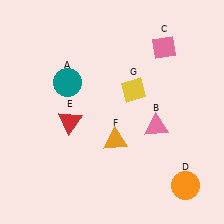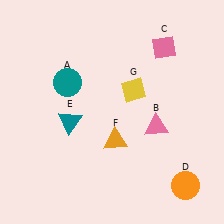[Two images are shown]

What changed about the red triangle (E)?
In Image 1, E is red. In Image 2, it changed to teal.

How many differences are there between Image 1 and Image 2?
There is 1 difference between the two images.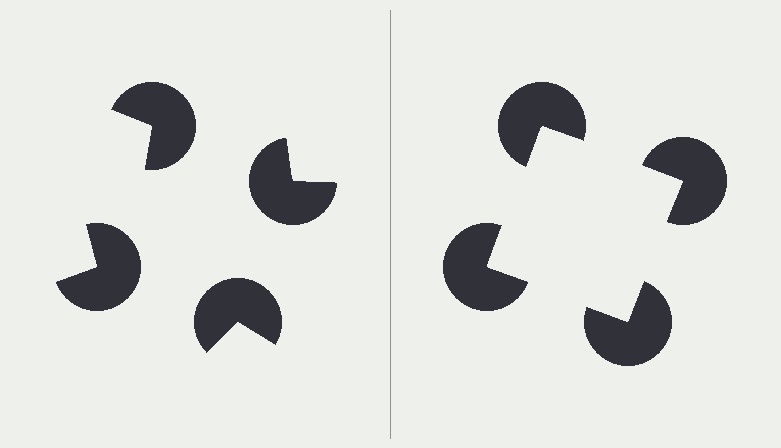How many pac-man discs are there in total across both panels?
8 — 4 on each side.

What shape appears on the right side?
An illusory square.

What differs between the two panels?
The pac-man discs are positioned identically on both sides; only the wedge orientations differ. On the right they align to a square; on the left they are misaligned.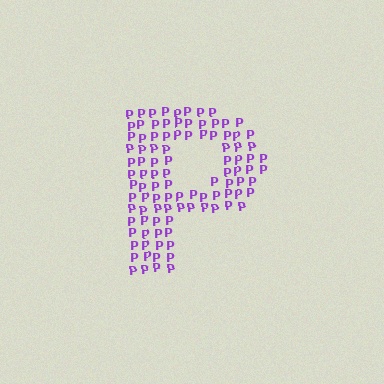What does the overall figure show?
The overall figure shows the letter P.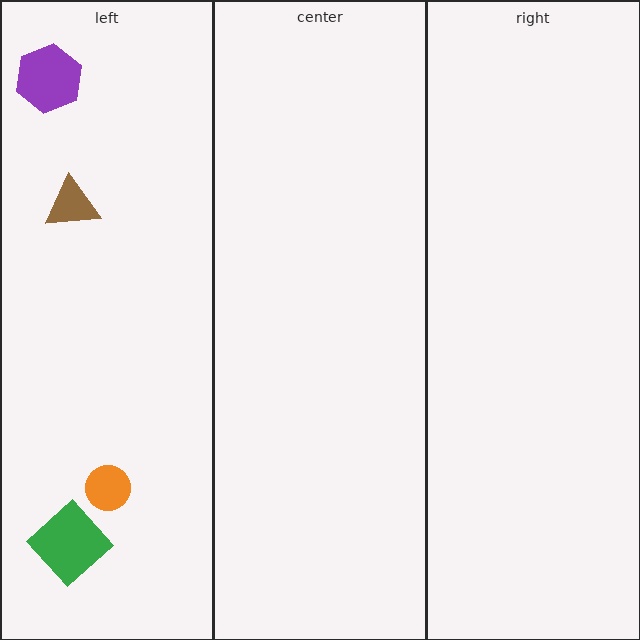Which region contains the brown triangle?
The left region.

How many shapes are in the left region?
4.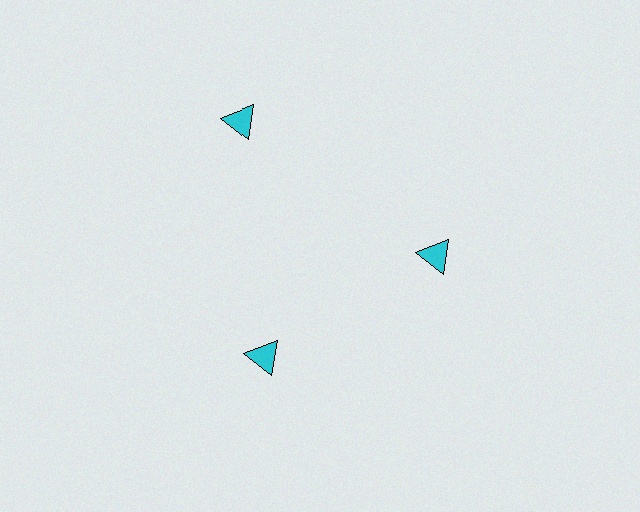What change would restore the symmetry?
The symmetry would be restored by moving it inward, back onto the ring so that all 3 triangles sit at equal angles and equal distance from the center.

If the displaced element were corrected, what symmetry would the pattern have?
It would have 3-fold rotational symmetry — the pattern would map onto itself every 120 degrees.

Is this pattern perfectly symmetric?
No. The 3 cyan triangles are arranged in a ring, but one element near the 11 o'clock position is pushed outward from the center, breaking the 3-fold rotational symmetry.